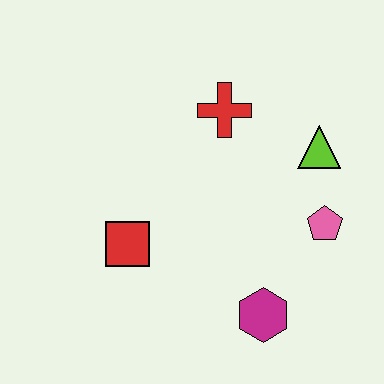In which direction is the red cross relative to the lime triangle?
The red cross is to the left of the lime triangle.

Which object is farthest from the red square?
The lime triangle is farthest from the red square.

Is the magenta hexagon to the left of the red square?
No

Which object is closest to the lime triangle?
The pink pentagon is closest to the lime triangle.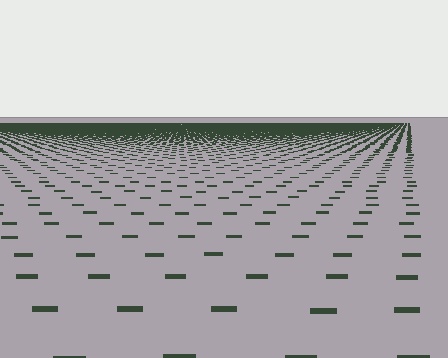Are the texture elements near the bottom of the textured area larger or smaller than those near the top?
Larger. Near the bottom, elements are closer to the viewer and appear at a bigger on-screen size.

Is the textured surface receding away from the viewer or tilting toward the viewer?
The surface is receding away from the viewer. Texture elements get smaller and denser toward the top.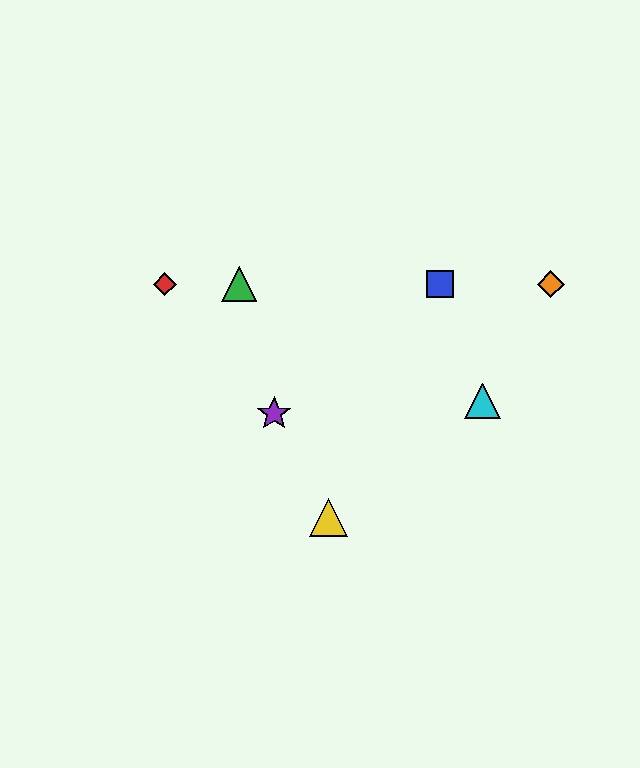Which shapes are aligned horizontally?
The red diamond, the blue square, the green triangle, the orange diamond are aligned horizontally.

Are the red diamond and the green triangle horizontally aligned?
Yes, both are at y≈284.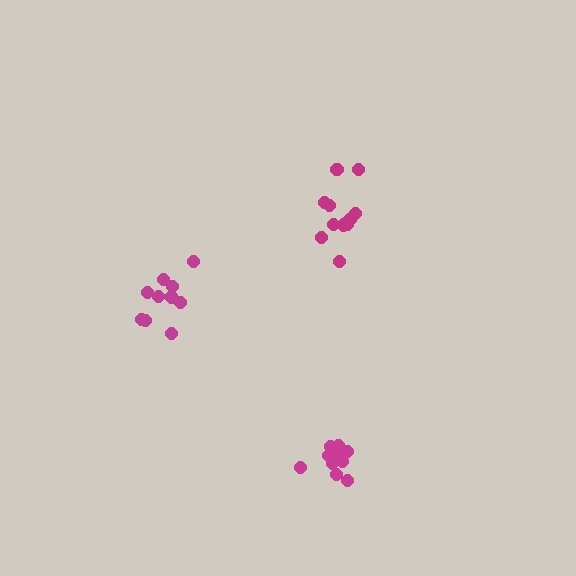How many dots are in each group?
Group 1: 11 dots, Group 2: 11 dots, Group 3: 11 dots (33 total).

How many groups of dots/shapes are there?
There are 3 groups.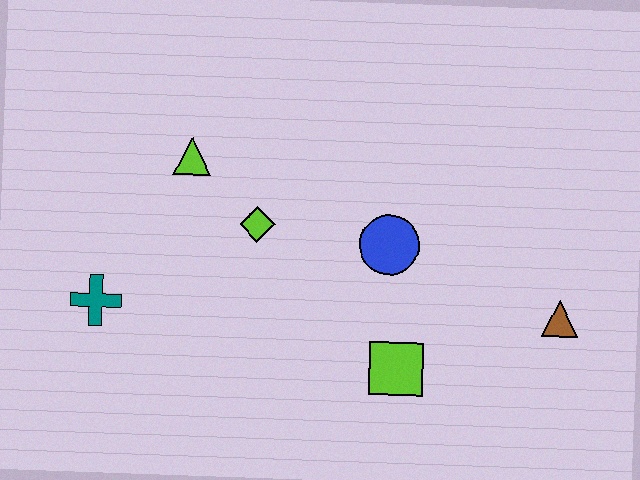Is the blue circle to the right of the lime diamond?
Yes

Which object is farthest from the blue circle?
The teal cross is farthest from the blue circle.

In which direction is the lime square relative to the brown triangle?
The lime square is to the left of the brown triangle.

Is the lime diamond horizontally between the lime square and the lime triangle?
Yes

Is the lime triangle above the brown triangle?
Yes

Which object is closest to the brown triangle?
The lime square is closest to the brown triangle.